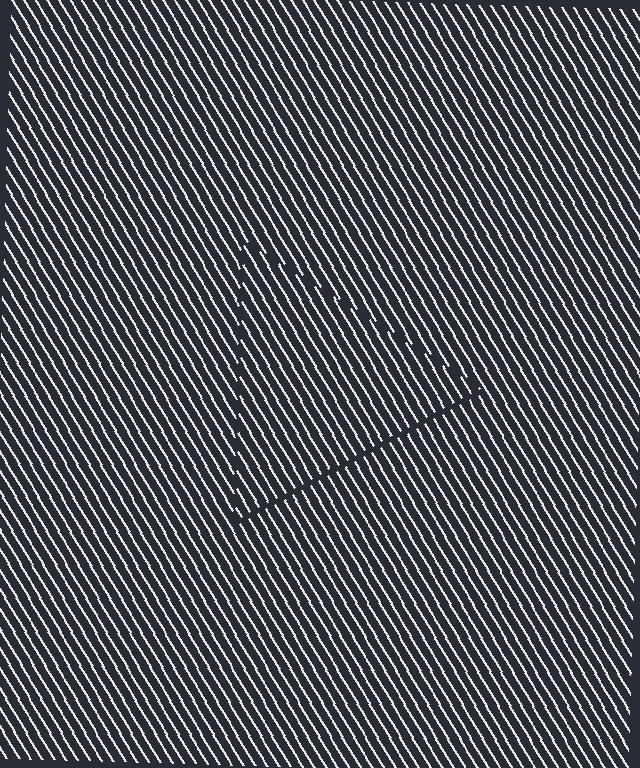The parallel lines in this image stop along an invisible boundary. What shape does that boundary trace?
An illusory triangle. The interior of the shape contains the same grating, shifted by half a period — the contour is defined by the phase discontinuity where line-ends from the inner and outer gratings abut.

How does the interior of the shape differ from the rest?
The interior of the shape contains the same grating, shifted by half a period — the contour is defined by the phase discontinuity where line-ends from the inner and outer gratings abut.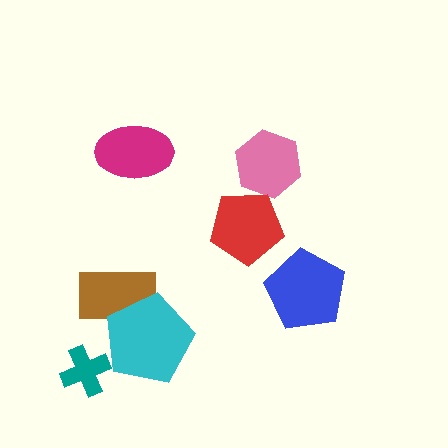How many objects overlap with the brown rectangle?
1 object overlaps with the brown rectangle.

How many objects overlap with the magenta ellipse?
0 objects overlap with the magenta ellipse.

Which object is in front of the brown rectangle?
The cyan pentagon is in front of the brown rectangle.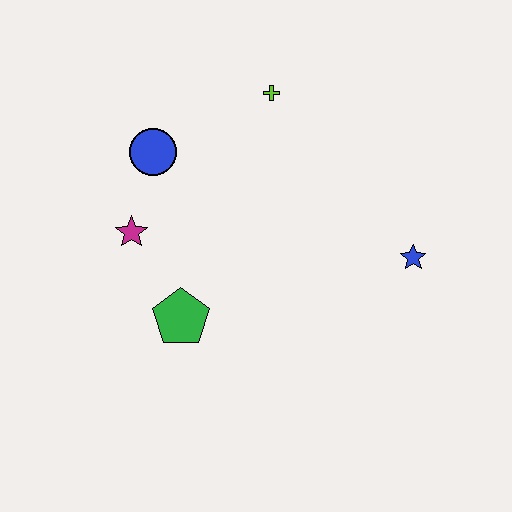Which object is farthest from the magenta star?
The blue star is farthest from the magenta star.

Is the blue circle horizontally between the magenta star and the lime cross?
Yes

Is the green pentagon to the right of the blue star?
No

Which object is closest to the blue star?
The lime cross is closest to the blue star.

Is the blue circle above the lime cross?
No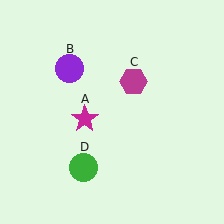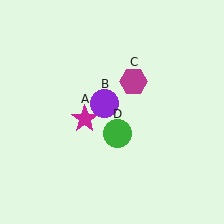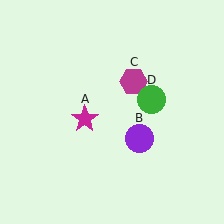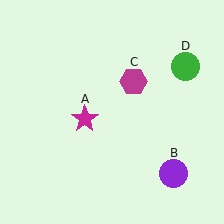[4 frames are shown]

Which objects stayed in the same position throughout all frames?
Magenta star (object A) and magenta hexagon (object C) remained stationary.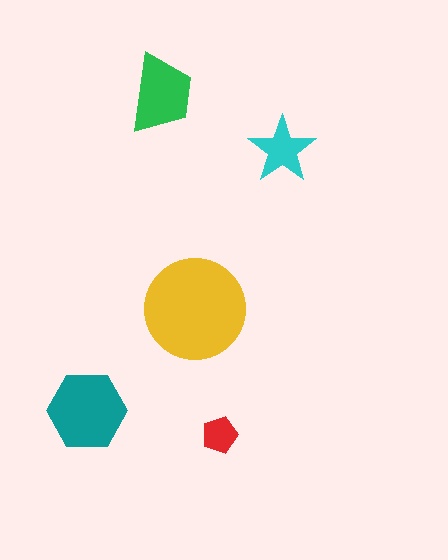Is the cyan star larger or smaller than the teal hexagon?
Smaller.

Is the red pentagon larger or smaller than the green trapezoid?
Smaller.